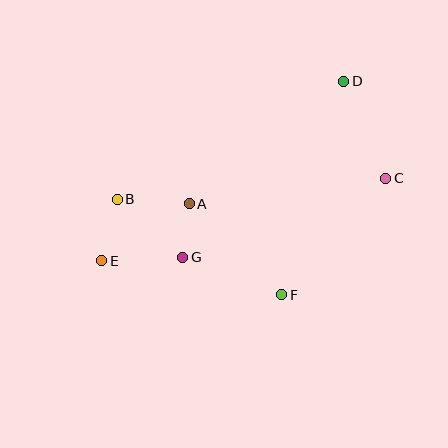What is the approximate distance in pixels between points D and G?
The distance between D and G is approximately 239 pixels.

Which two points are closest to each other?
Points A and G are closest to each other.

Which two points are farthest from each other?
Points D and E are farthest from each other.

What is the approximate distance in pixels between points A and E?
The distance between A and E is approximately 104 pixels.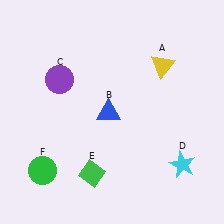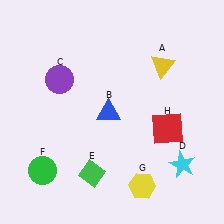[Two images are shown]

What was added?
A yellow hexagon (G), a red square (H) were added in Image 2.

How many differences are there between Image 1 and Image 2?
There are 2 differences between the two images.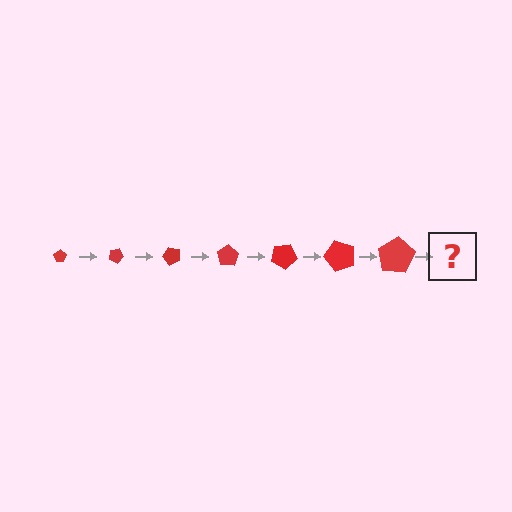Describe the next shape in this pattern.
It should be a pentagon, larger than the previous one and rotated 175 degrees from the start.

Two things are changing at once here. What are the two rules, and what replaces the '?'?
The two rules are that the pentagon grows larger each step and it rotates 25 degrees each step. The '?' should be a pentagon, larger than the previous one and rotated 175 degrees from the start.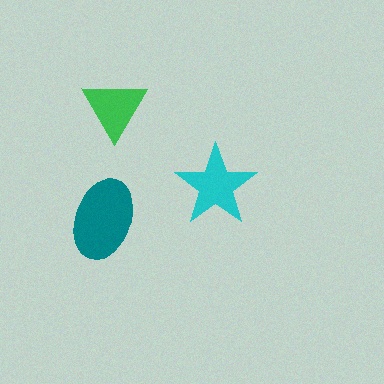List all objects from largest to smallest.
The teal ellipse, the cyan star, the green triangle.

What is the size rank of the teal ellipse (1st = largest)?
1st.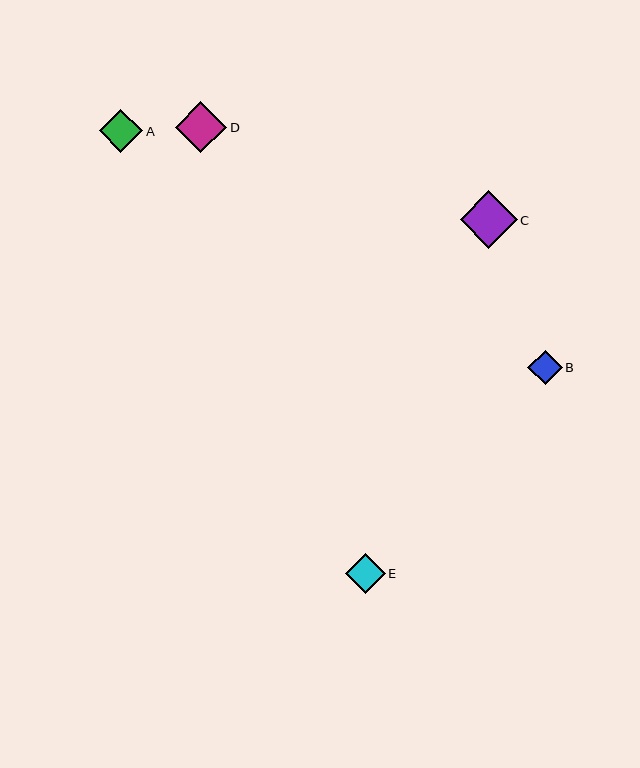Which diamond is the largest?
Diamond C is the largest with a size of approximately 57 pixels.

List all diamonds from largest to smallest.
From largest to smallest: C, D, A, E, B.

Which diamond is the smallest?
Diamond B is the smallest with a size of approximately 34 pixels.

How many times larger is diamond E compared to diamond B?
Diamond E is approximately 1.2 times the size of diamond B.